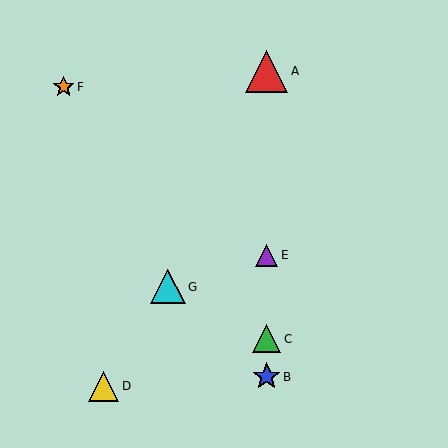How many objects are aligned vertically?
4 objects (A, B, C, E) are aligned vertically.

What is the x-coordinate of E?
Object E is at x≈267.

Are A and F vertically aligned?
No, A is at x≈267 and F is at x≈64.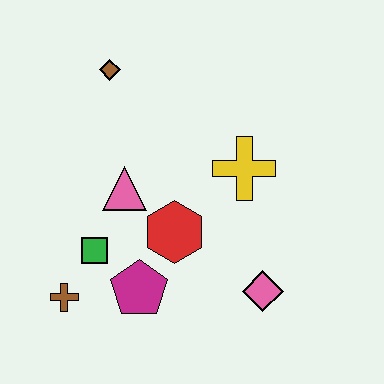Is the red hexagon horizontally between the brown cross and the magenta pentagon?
No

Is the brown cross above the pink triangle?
No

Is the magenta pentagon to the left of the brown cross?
No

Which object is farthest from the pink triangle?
The pink diamond is farthest from the pink triangle.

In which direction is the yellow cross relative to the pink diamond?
The yellow cross is above the pink diamond.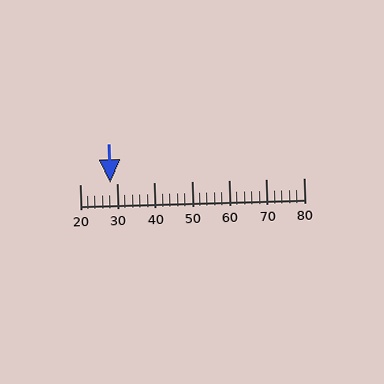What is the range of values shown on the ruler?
The ruler shows values from 20 to 80.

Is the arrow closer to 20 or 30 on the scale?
The arrow is closer to 30.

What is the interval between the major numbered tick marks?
The major tick marks are spaced 10 units apart.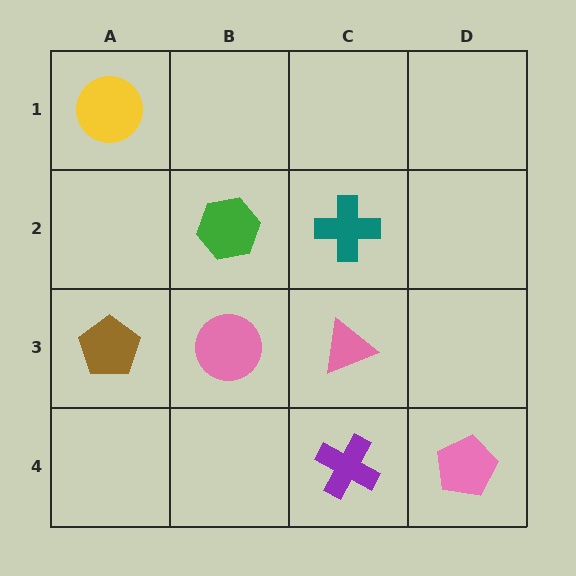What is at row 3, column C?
A pink triangle.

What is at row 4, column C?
A purple cross.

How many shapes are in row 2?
2 shapes.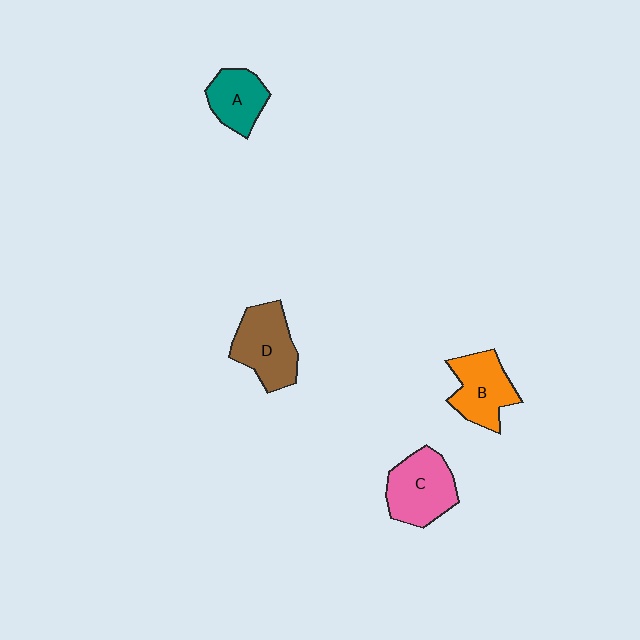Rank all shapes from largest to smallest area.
From largest to smallest: C (pink), D (brown), B (orange), A (teal).